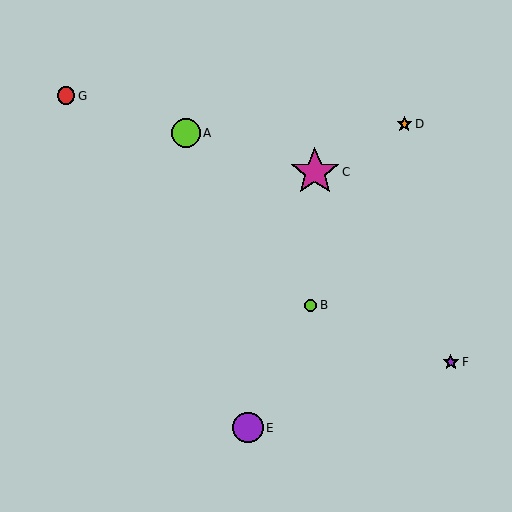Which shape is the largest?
The magenta star (labeled C) is the largest.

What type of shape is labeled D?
Shape D is an orange star.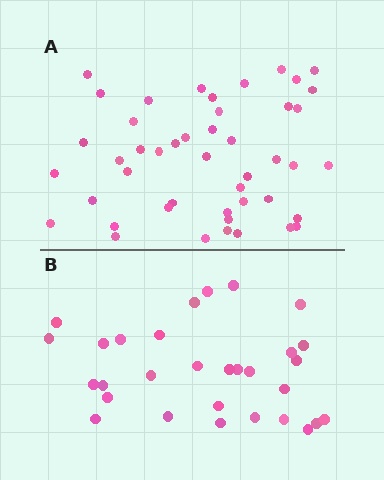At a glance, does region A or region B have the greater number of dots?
Region A (the top region) has more dots.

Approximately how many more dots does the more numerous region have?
Region A has approximately 15 more dots than region B.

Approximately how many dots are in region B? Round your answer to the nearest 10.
About 30 dots.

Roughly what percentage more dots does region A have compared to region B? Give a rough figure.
About 55% more.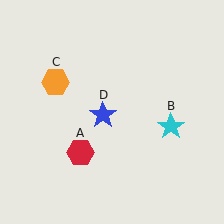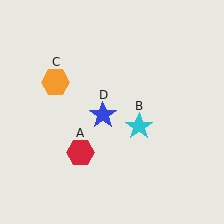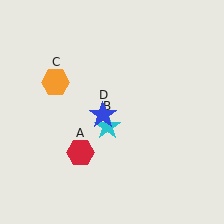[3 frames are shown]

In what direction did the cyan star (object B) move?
The cyan star (object B) moved left.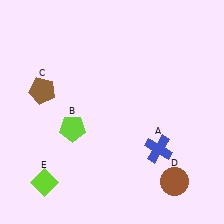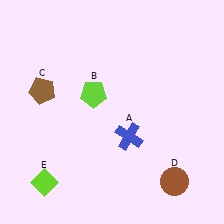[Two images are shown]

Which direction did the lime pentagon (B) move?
The lime pentagon (B) moved up.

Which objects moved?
The objects that moved are: the blue cross (A), the lime pentagon (B).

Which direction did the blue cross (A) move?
The blue cross (A) moved left.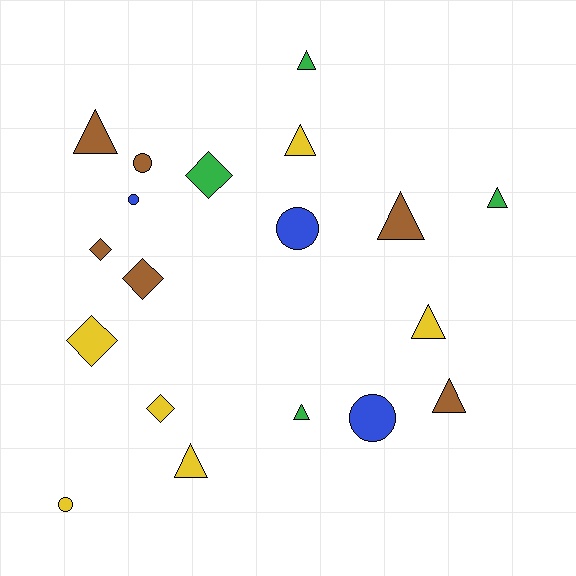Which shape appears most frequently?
Triangle, with 9 objects.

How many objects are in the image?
There are 19 objects.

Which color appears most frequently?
Brown, with 6 objects.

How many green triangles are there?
There are 3 green triangles.